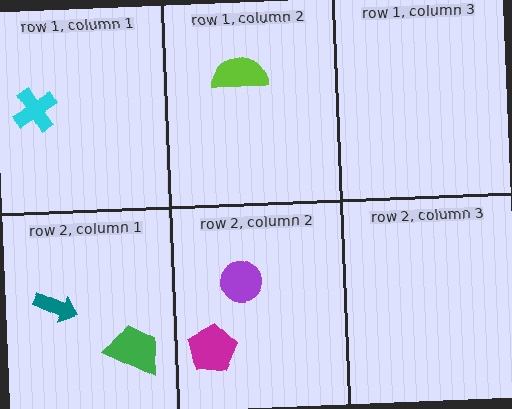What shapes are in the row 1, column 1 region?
The cyan cross.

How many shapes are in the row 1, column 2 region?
1.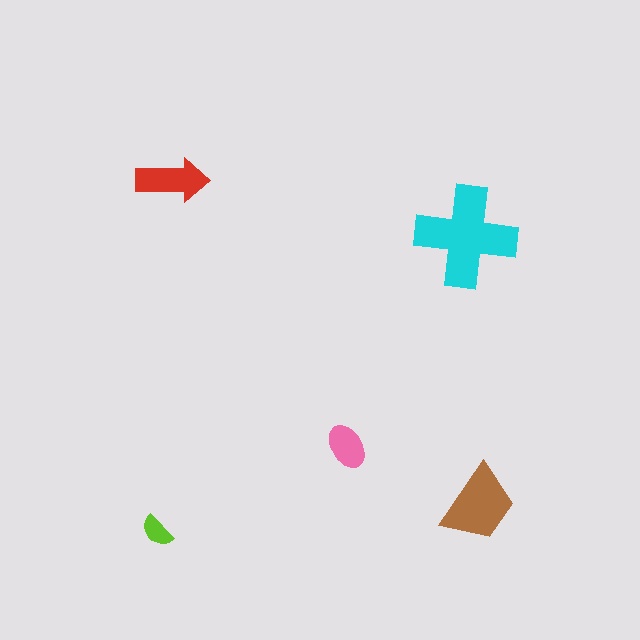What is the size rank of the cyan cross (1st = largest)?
1st.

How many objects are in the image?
There are 5 objects in the image.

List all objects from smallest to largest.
The lime semicircle, the pink ellipse, the red arrow, the brown trapezoid, the cyan cross.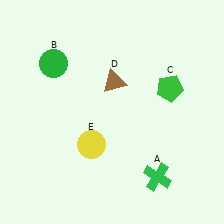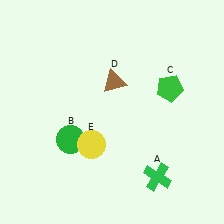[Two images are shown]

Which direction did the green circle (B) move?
The green circle (B) moved down.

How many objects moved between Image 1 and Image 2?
1 object moved between the two images.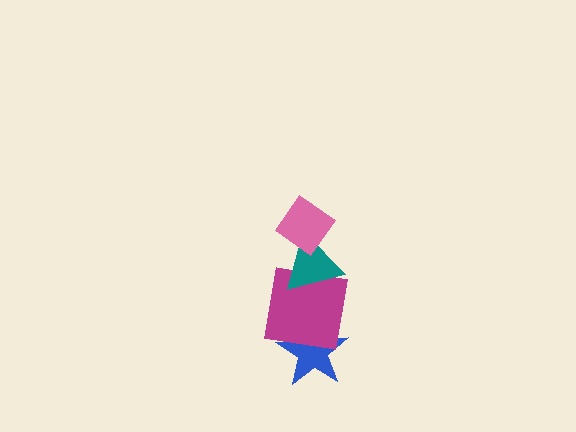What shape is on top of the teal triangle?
The pink diamond is on top of the teal triangle.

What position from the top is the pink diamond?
The pink diamond is 1st from the top.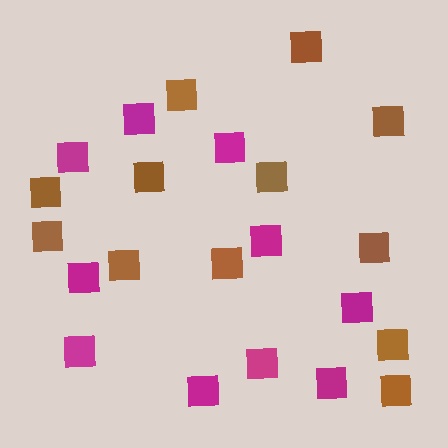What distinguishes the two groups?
There are 2 groups: one group of magenta squares (10) and one group of brown squares (12).